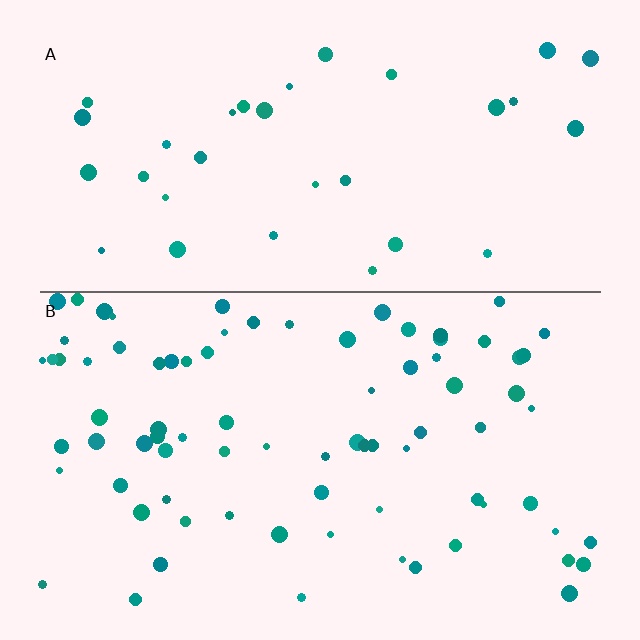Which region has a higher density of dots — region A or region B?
B (the bottom).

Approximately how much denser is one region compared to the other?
Approximately 2.4× — region B over region A.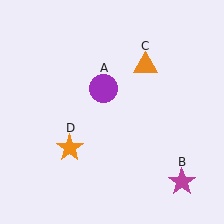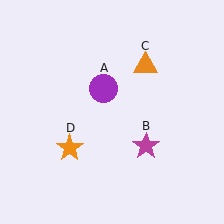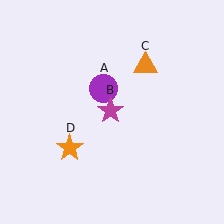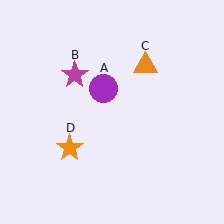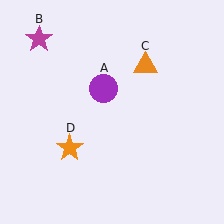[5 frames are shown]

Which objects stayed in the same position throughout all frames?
Purple circle (object A) and orange triangle (object C) and orange star (object D) remained stationary.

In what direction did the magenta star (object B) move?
The magenta star (object B) moved up and to the left.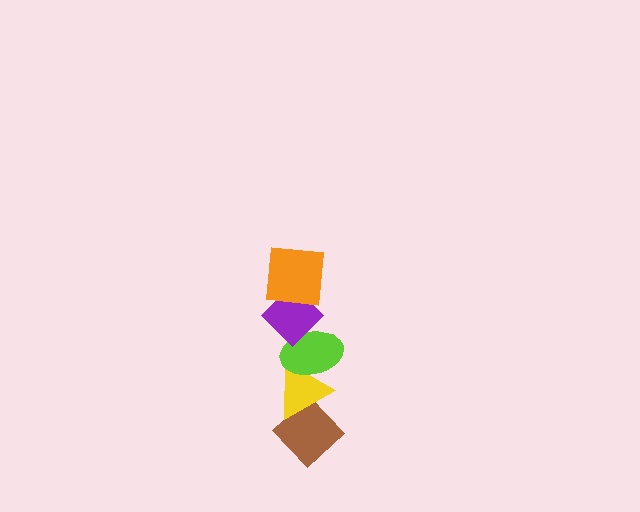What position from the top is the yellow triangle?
The yellow triangle is 4th from the top.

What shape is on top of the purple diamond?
The orange square is on top of the purple diamond.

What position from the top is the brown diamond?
The brown diamond is 5th from the top.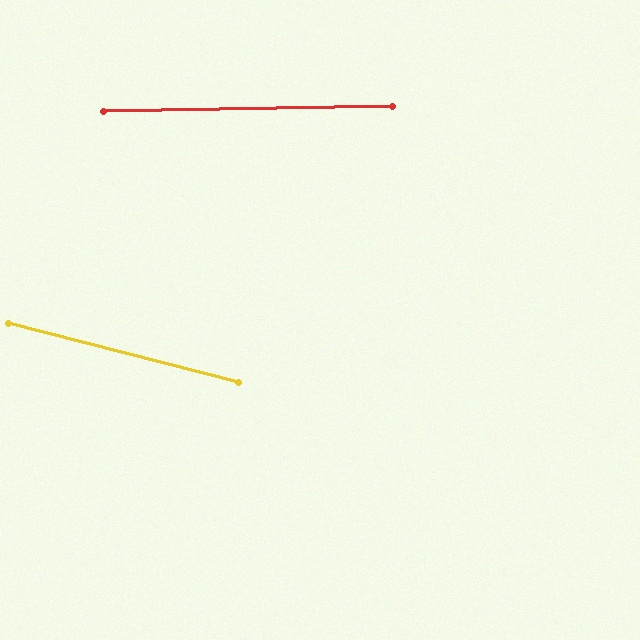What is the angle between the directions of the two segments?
Approximately 15 degrees.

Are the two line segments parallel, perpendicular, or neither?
Neither parallel nor perpendicular — they differ by about 15°.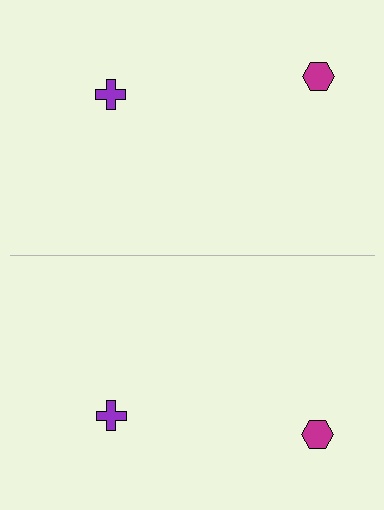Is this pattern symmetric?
Yes, this pattern has bilateral (reflection) symmetry.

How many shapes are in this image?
There are 4 shapes in this image.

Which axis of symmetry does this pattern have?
The pattern has a horizontal axis of symmetry running through the center of the image.